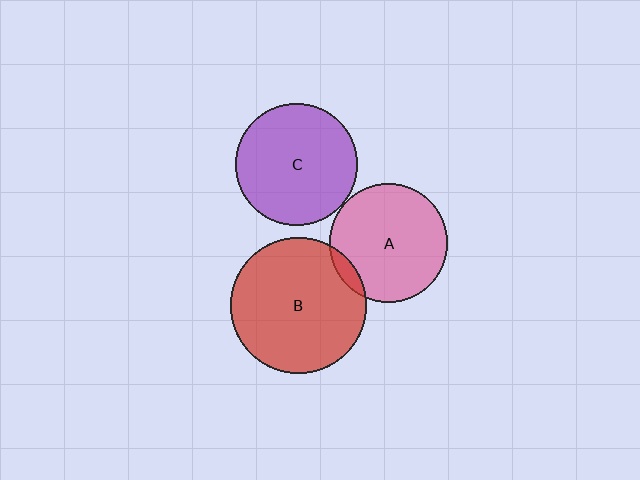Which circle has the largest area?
Circle B (red).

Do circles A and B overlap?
Yes.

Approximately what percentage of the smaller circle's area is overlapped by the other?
Approximately 5%.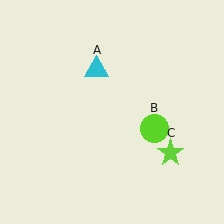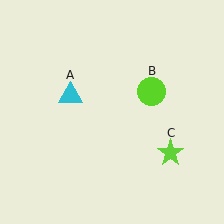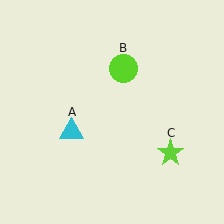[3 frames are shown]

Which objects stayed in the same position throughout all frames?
Lime star (object C) remained stationary.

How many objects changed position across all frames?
2 objects changed position: cyan triangle (object A), lime circle (object B).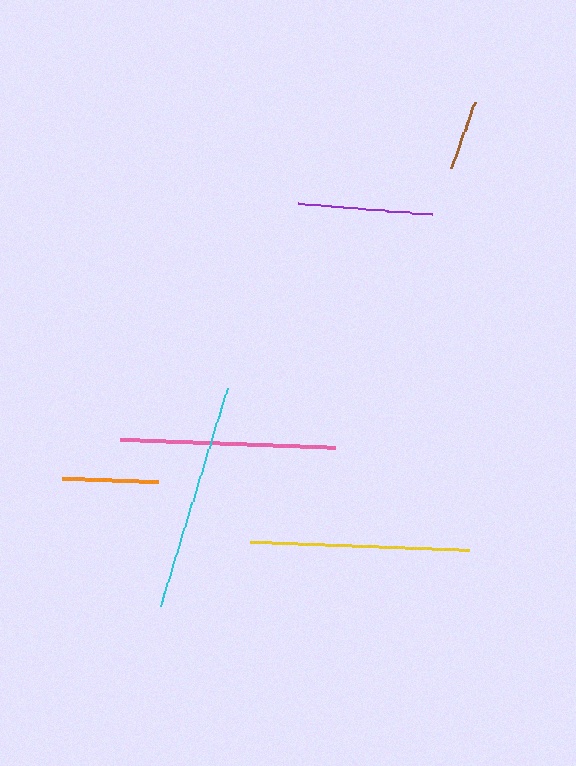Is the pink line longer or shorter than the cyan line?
The cyan line is longer than the pink line.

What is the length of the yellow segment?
The yellow segment is approximately 219 pixels long.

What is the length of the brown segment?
The brown segment is approximately 70 pixels long.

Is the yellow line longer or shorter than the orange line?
The yellow line is longer than the orange line.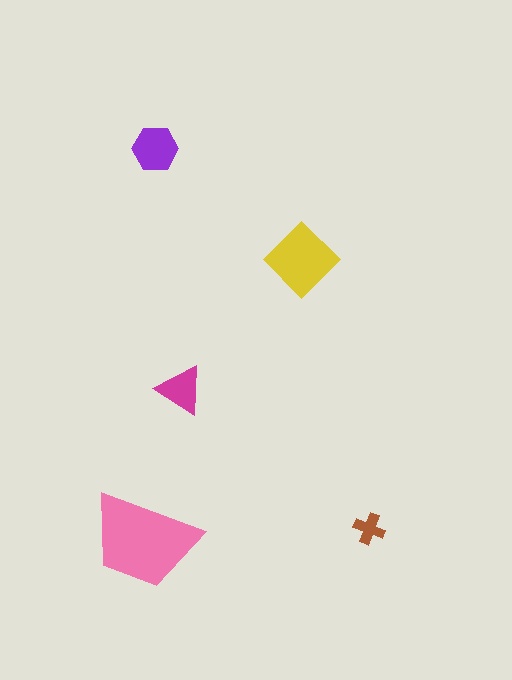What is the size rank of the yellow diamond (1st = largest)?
2nd.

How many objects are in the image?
There are 5 objects in the image.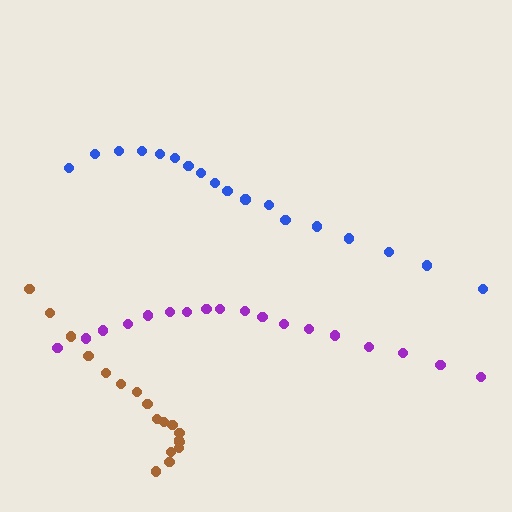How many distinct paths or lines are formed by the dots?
There are 3 distinct paths.